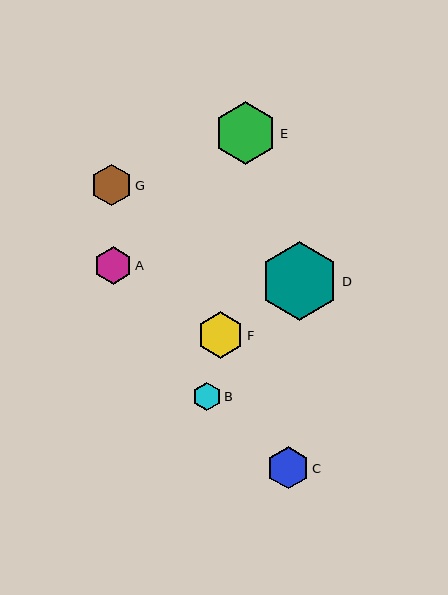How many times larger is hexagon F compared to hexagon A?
Hexagon F is approximately 1.2 times the size of hexagon A.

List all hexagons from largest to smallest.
From largest to smallest: D, E, F, C, G, A, B.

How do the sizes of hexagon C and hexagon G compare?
Hexagon C and hexagon G are approximately the same size.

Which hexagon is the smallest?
Hexagon B is the smallest with a size of approximately 29 pixels.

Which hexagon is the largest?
Hexagon D is the largest with a size of approximately 79 pixels.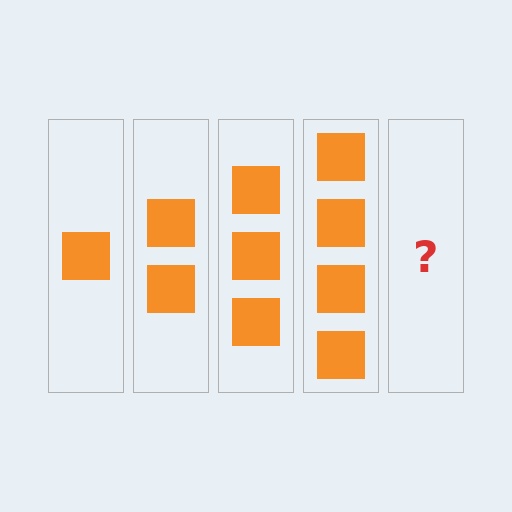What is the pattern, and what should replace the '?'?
The pattern is that each step adds one more square. The '?' should be 5 squares.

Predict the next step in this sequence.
The next step is 5 squares.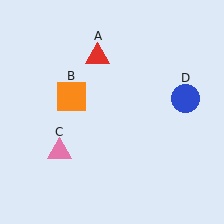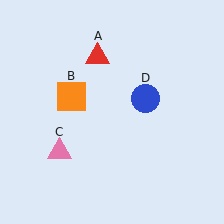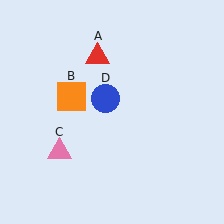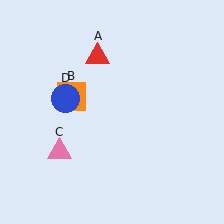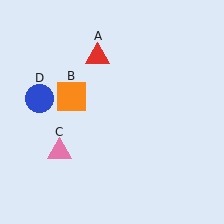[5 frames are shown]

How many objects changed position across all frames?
1 object changed position: blue circle (object D).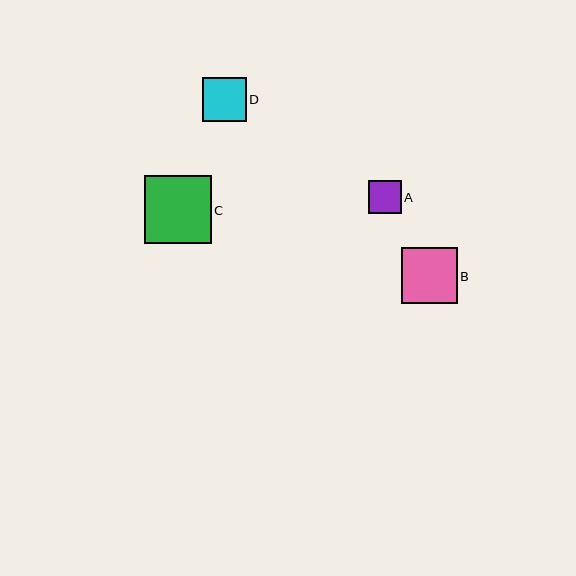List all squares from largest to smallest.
From largest to smallest: C, B, D, A.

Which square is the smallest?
Square A is the smallest with a size of approximately 33 pixels.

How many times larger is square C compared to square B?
Square C is approximately 1.2 times the size of square B.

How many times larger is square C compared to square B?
Square C is approximately 1.2 times the size of square B.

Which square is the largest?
Square C is the largest with a size of approximately 67 pixels.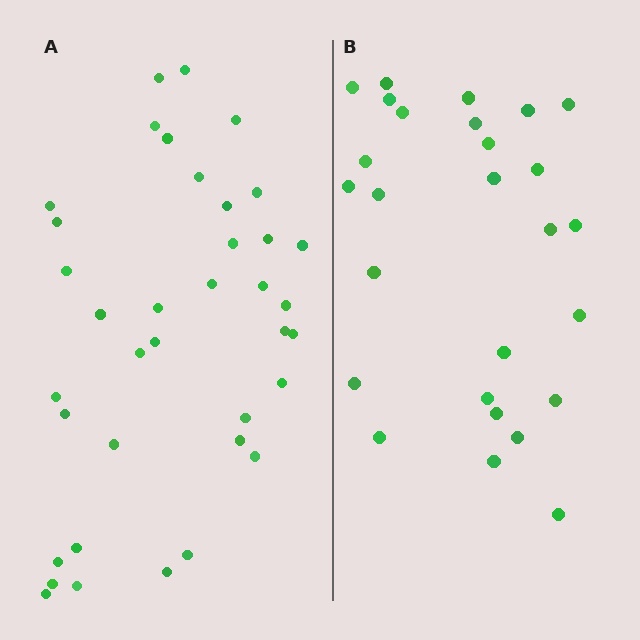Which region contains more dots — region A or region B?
Region A (the left region) has more dots.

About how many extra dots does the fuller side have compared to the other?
Region A has roughly 10 or so more dots than region B.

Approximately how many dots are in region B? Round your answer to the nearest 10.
About 30 dots. (The exact count is 27, which rounds to 30.)